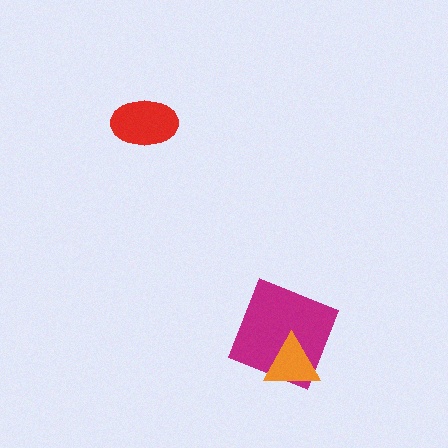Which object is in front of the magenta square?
The orange triangle is in front of the magenta square.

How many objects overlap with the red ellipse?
0 objects overlap with the red ellipse.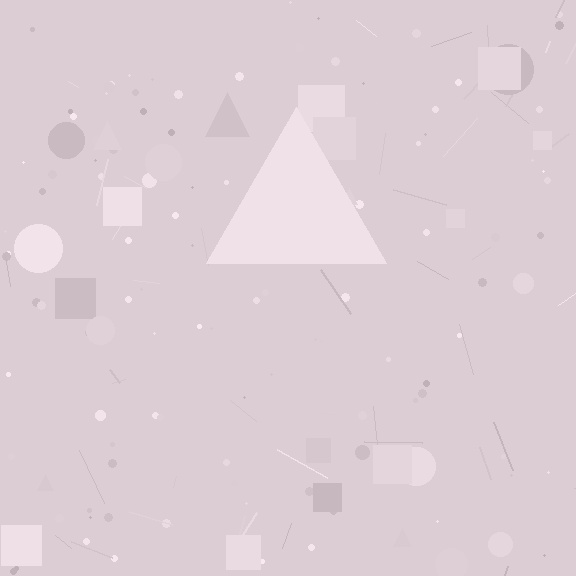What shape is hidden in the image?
A triangle is hidden in the image.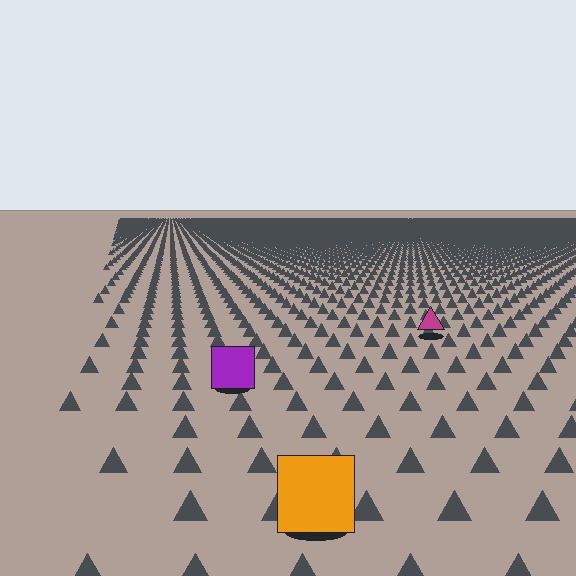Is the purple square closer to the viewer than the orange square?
No. The orange square is closer — you can tell from the texture gradient: the ground texture is coarser near it.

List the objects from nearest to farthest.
From nearest to farthest: the orange square, the purple square, the magenta triangle.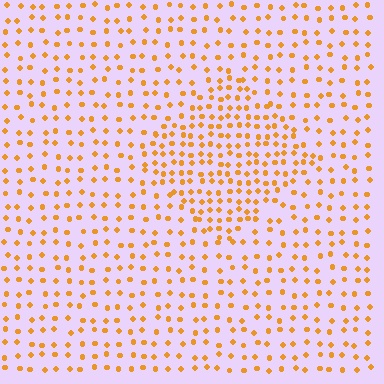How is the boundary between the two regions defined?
The boundary is defined by a change in element density (approximately 1.8x ratio). All elements are the same color, size, and shape.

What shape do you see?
I see a diamond.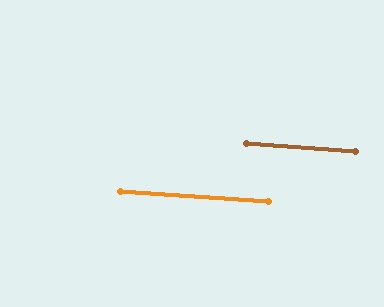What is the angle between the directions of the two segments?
Approximately 0 degrees.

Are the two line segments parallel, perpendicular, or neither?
Parallel — their directions differ by only 0.4°.